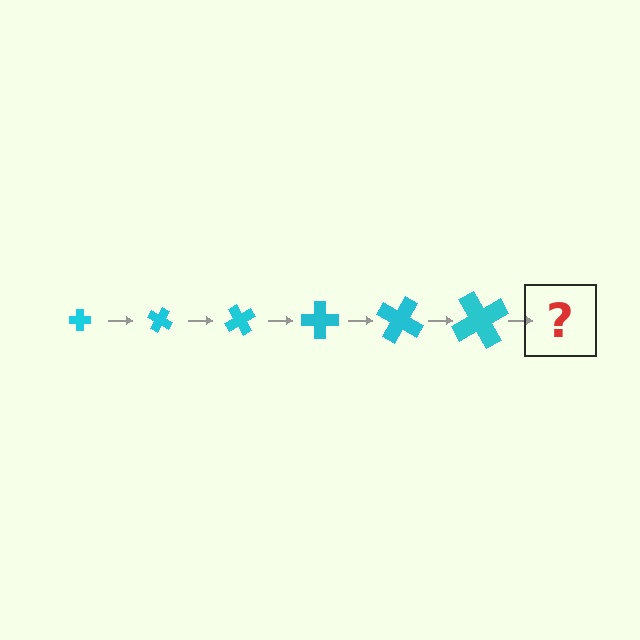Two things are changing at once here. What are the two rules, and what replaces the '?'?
The two rules are that the cross grows larger each step and it rotates 30 degrees each step. The '?' should be a cross, larger than the previous one and rotated 180 degrees from the start.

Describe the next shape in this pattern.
It should be a cross, larger than the previous one and rotated 180 degrees from the start.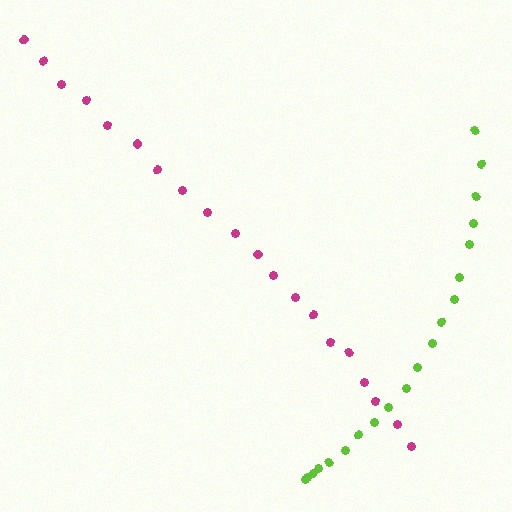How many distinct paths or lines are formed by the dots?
There are 2 distinct paths.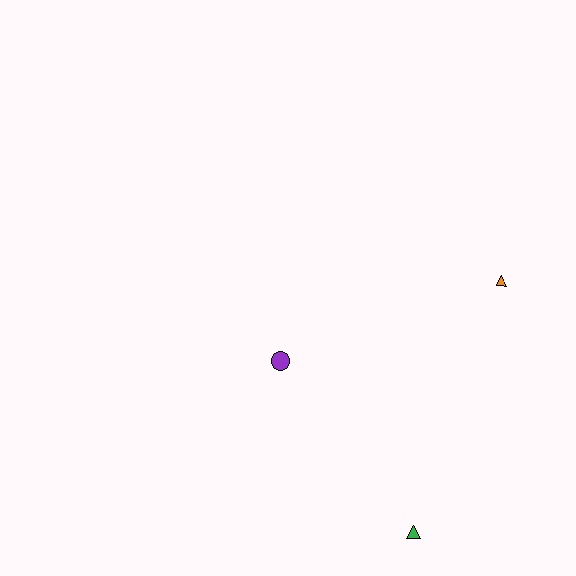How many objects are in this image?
There are 3 objects.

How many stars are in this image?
There are no stars.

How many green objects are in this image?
There is 1 green object.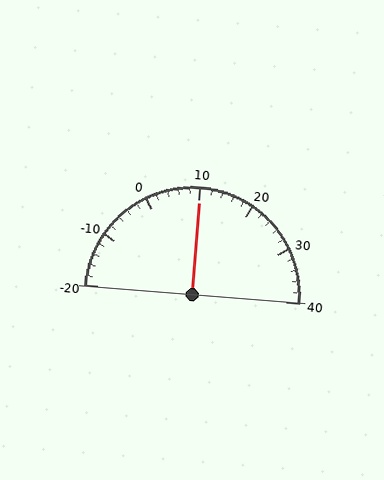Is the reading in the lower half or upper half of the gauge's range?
The reading is in the upper half of the range (-20 to 40).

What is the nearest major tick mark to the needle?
The nearest major tick mark is 10.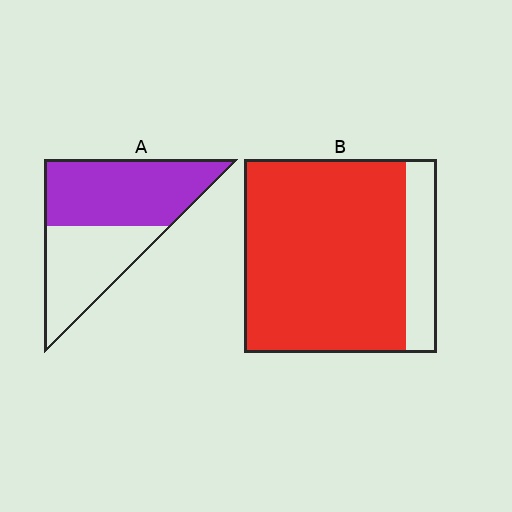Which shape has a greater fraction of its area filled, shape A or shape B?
Shape B.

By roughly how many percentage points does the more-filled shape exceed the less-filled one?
By roughly 25 percentage points (B over A).